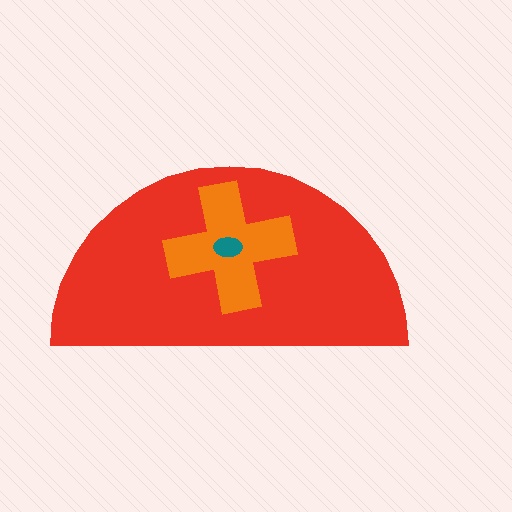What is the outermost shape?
The red semicircle.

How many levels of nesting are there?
3.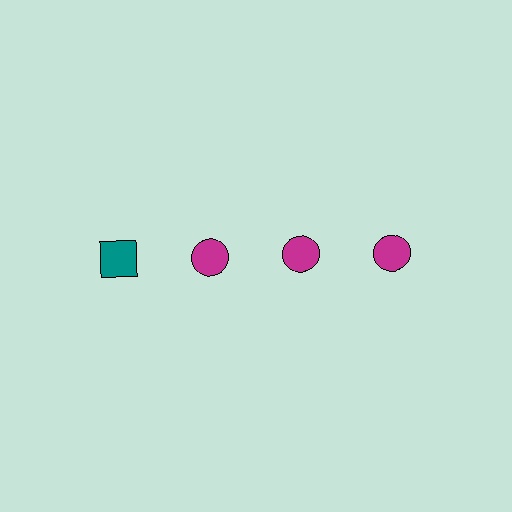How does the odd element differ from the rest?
It differs in both color (teal instead of magenta) and shape (square instead of circle).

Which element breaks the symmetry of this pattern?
The teal square in the top row, leftmost column breaks the symmetry. All other shapes are magenta circles.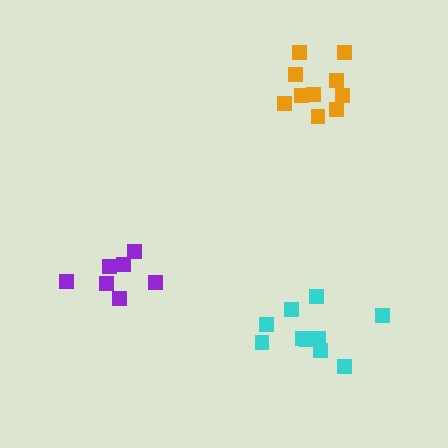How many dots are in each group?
Group 1: 7 dots, Group 2: 10 dots, Group 3: 11 dots (28 total).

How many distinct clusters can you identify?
There are 3 distinct clusters.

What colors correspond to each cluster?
The clusters are colored: purple, orange, cyan.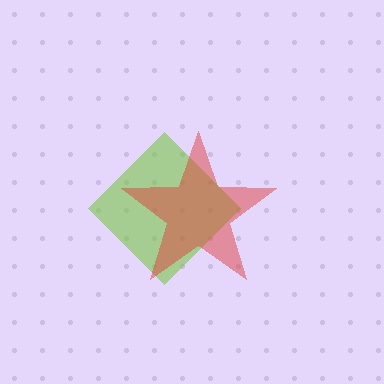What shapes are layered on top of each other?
The layered shapes are: a lime diamond, a red star.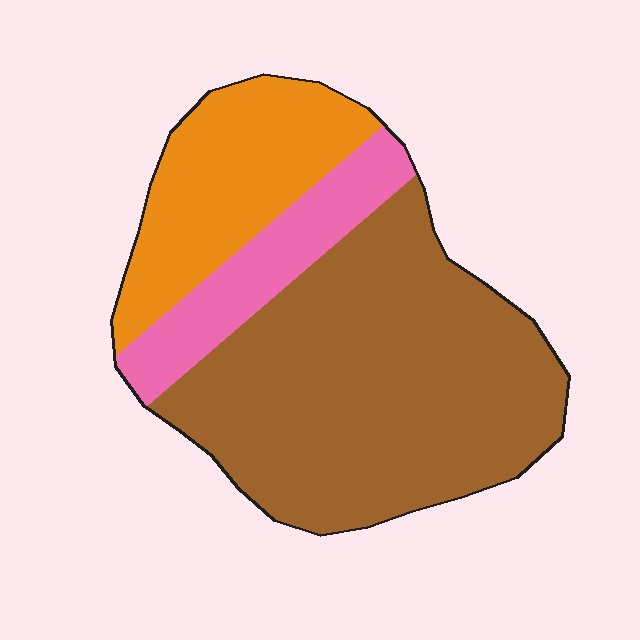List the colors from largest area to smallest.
From largest to smallest: brown, orange, pink.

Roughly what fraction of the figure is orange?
Orange takes up about one quarter (1/4) of the figure.